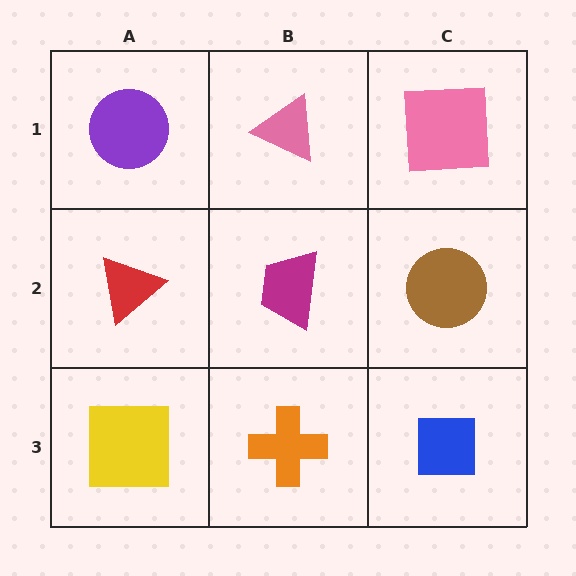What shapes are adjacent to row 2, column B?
A pink triangle (row 1, column B), an orange cross (row 3, column B), a red triangle (row 2, column A), a brown circle (row 2, column C).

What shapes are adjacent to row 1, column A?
A red triangle (row 2, column A), a pink triangle (row 1, column B).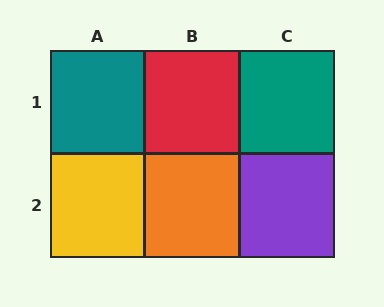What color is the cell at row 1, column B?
Red.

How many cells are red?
1 cell is red.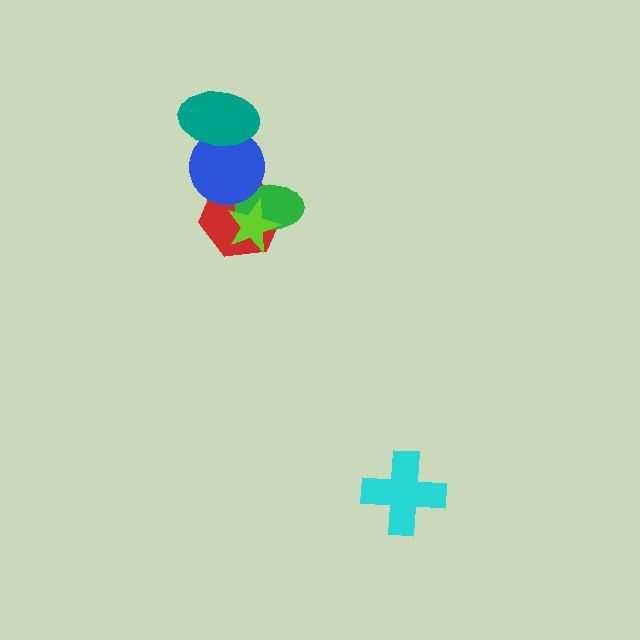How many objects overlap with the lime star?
2 objects overlap with the lime star.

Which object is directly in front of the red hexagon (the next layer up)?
The green ellipse is directly in front of the red hexagon.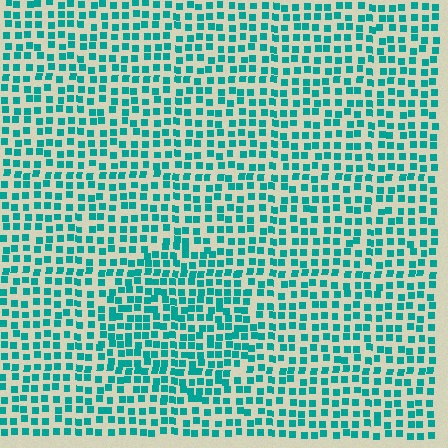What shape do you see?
I see a circle.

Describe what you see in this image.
The image contains small teal elements arranged at two different densities. A circle-shaped region is visible where the elements are more densely packed than the surrounding area.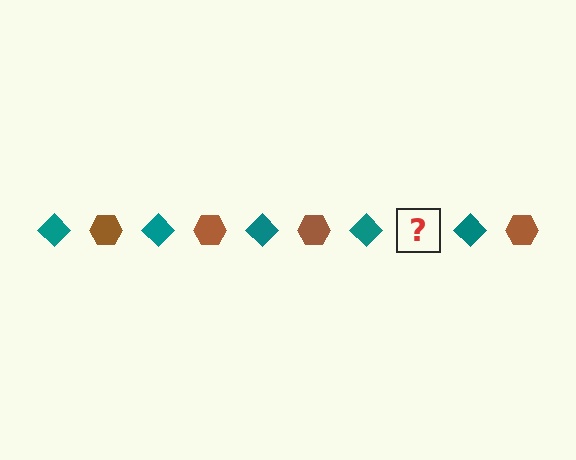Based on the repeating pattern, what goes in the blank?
The blank should be a brown hexagon.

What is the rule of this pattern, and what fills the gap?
The rule is that the pattern alternates between teal diamond and brown hexagon. The gap should be filled with a brown hexagon.